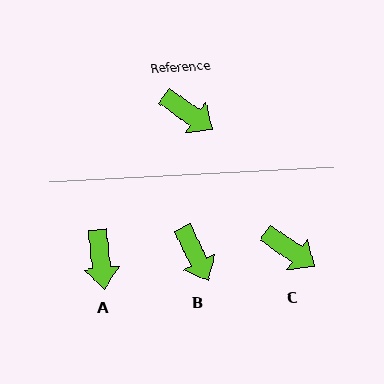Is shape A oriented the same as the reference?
No, it is off by about 48 degrees.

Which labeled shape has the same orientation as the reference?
C.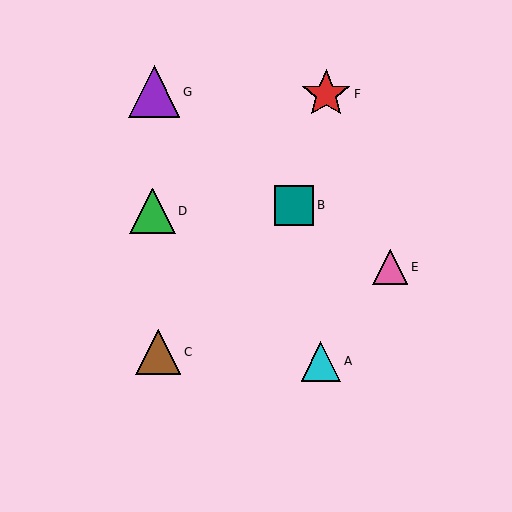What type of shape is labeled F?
Shape F is a red star.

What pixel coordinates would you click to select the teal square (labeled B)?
Click at (294, 205) to select the teal square B.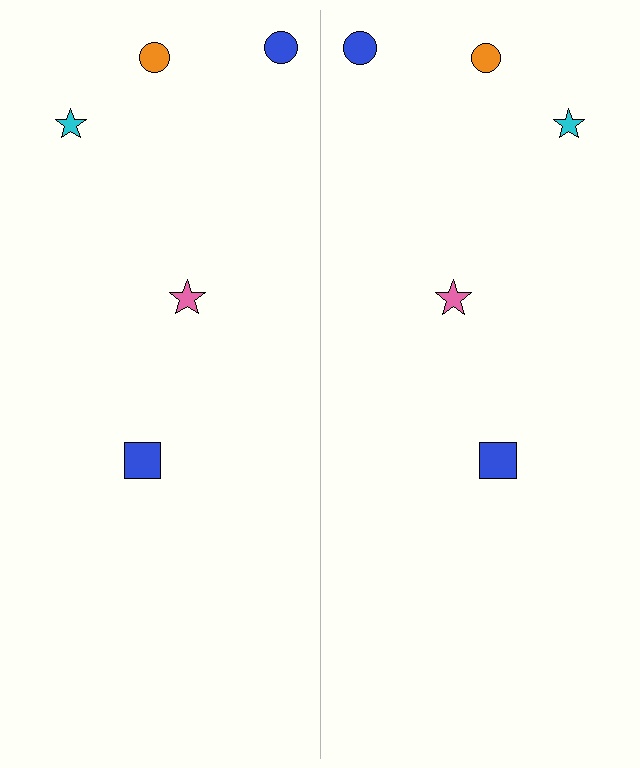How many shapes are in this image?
There are 10 shapes in this image.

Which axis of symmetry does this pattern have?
The pattern has a vertical axis of symmetry running through the center of the image.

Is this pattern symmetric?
Yes, this pattern has bilateral (reflection) symmetry.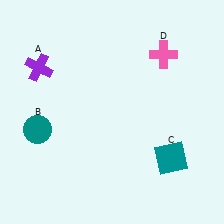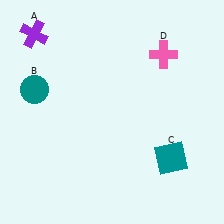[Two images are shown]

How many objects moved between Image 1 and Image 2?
2 objects moved between the two images.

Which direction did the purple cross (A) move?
The purple cross (A) moved up.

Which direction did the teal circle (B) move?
The teal circle (B) moved up.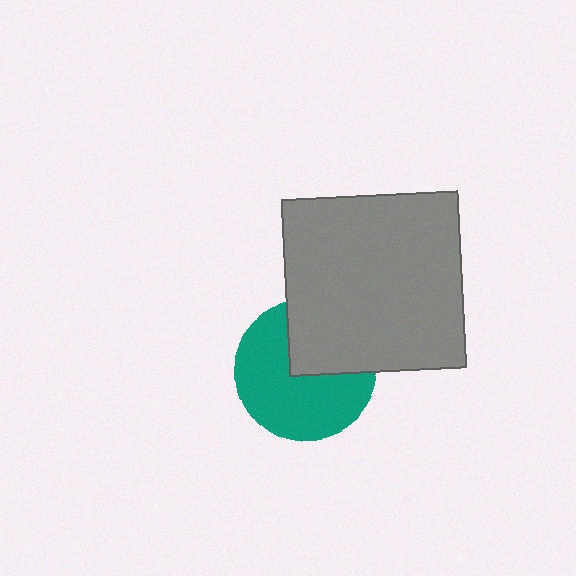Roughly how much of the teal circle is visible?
About half of it is visible (roughly 65%).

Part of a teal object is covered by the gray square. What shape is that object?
It is a circle.